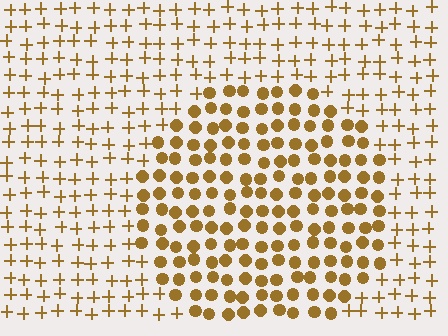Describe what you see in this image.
The image is filled with small brown elements arranged in a uniform grid. A circle-shaped region contains circles, while the surrounding area contains plus signs. The boundary is defined purely by the change in element shape.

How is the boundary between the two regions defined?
The boundary is defined by a change in element shape: circles inside vs. plus signs outside. All elements share the same color and spacing.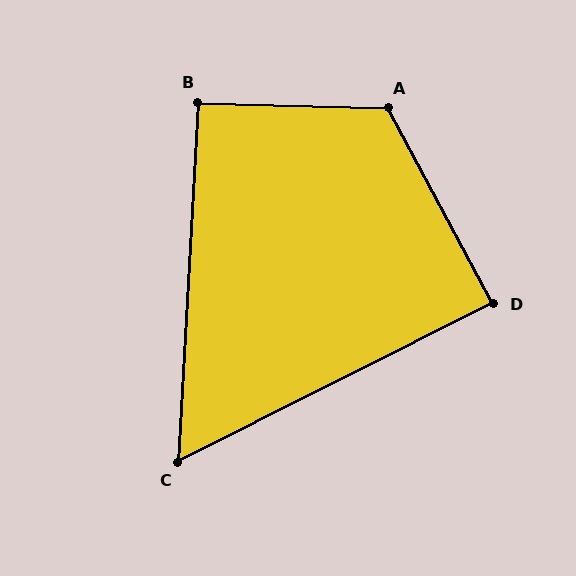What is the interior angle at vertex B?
Approximately 92 degrees (approximately right).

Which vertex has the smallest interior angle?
C, at approximately 60 degrees.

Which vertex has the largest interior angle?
A, at approximately 120 degrees.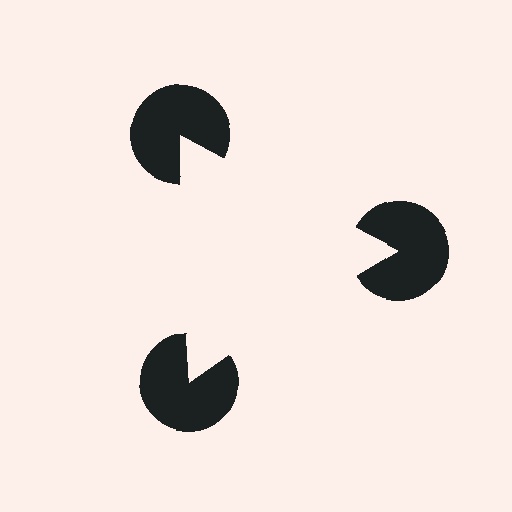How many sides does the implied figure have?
3 sides.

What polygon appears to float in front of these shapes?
An illusory triangle — its edges are inferred from the aligned wedge cuts in the pac-man discs, not physically drawn.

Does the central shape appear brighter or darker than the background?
It typically appears slightly brighter than the background, even though no actual brightness change is drawn.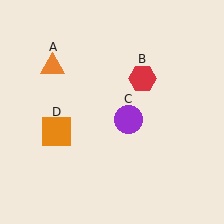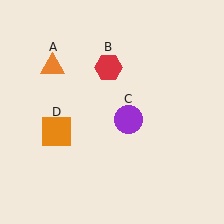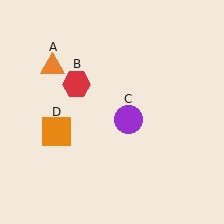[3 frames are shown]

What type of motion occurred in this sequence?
The red hexagon (object B) rotated counterclockwise around the center of the scene.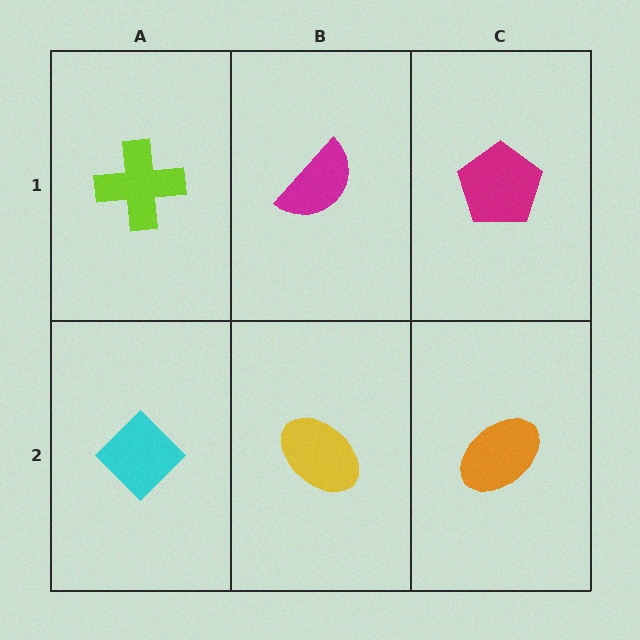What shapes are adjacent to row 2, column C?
A magenta pentagon (row 1, column C), a yellow ellipse (row 2, column B).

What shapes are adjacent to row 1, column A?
A cyan diamond (row 2, column A), a magenta semicircle (row 1, column B).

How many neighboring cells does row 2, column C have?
2.